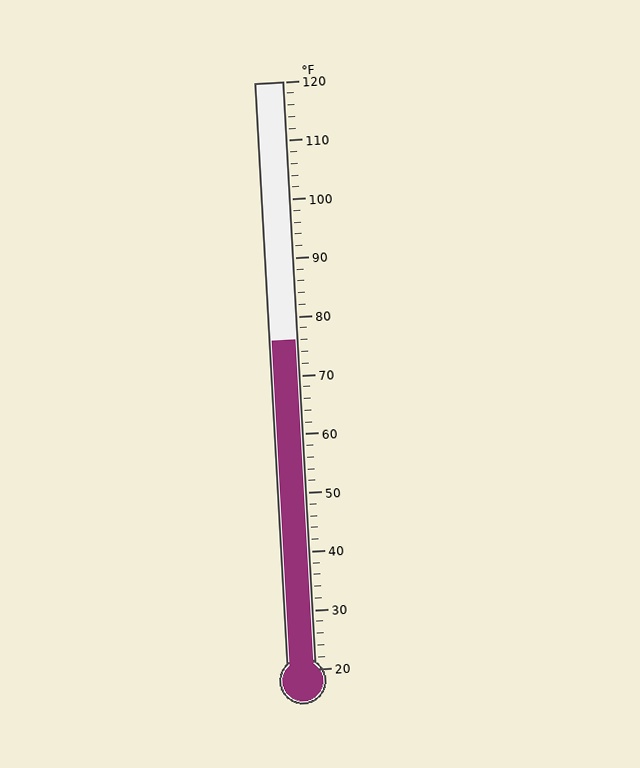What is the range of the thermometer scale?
The thermometer scale ranges from 20°F to 120°F.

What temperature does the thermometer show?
The thermometer shows approximately 76°F.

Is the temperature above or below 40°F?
The temperature is above 40°F.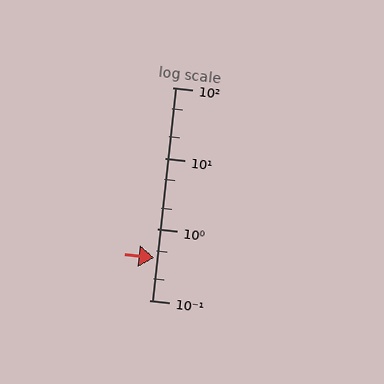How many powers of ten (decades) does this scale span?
The scale spans 3 decades, from 0.1 to 100.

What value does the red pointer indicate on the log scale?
The pointer indicates approximately 0.39.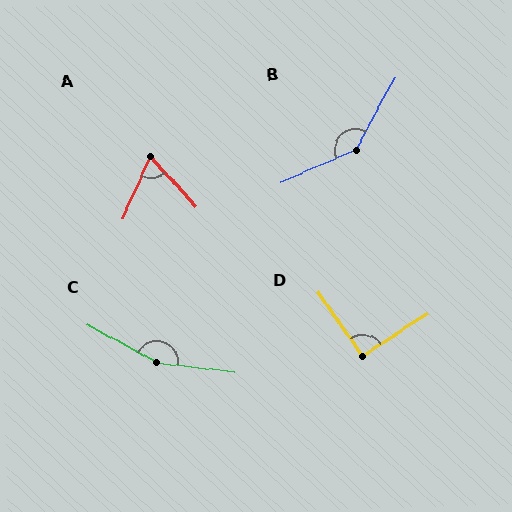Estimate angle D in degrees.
Approximately 92 degrees.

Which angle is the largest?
C, at approximately 159 degrees.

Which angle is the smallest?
A, at approximately 66 degrees.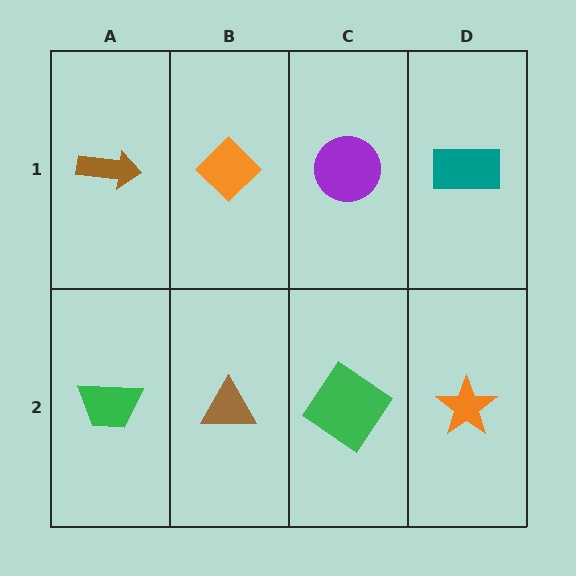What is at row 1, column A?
A brown arrow.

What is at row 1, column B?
An orange diamond.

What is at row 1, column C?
A purple circle.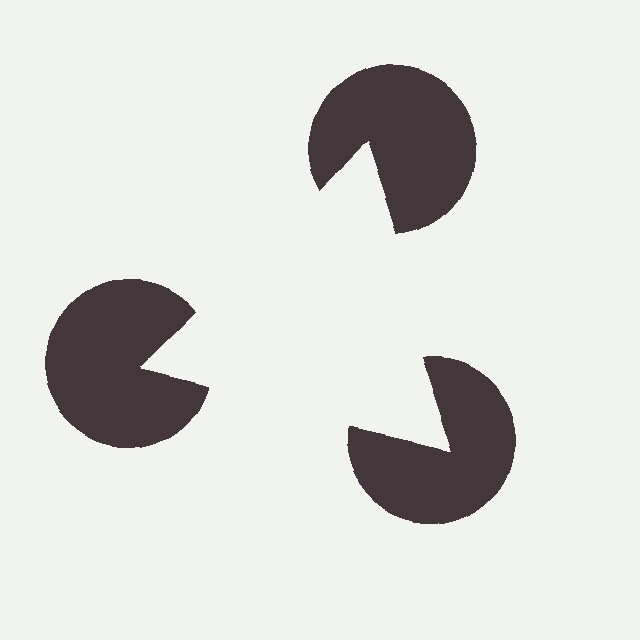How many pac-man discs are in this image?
There are 3 — one at each vertex of the illusory triangle.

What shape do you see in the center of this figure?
An illusory triangle — its edges are inferred from the aligned wedge cuts in the pac-man discs, not physically drawn.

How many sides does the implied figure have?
3 sides.